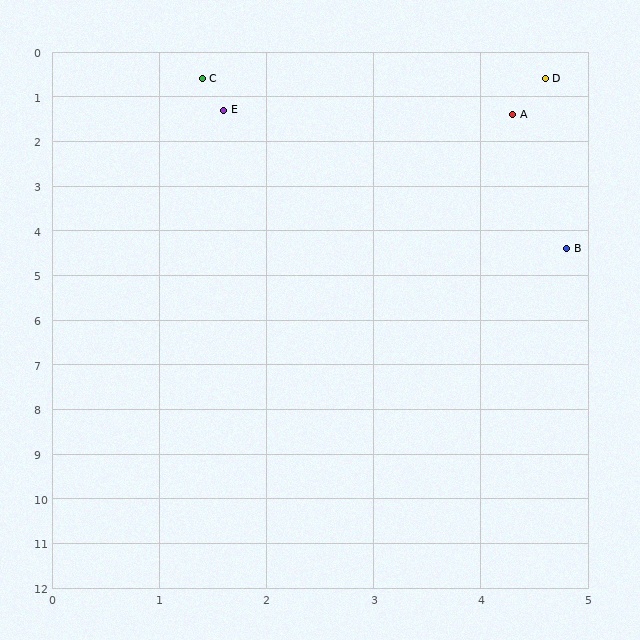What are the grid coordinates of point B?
Point B is at approximately (4.8, 4.4).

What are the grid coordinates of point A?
Point A is at approximately (4.3, 1.4).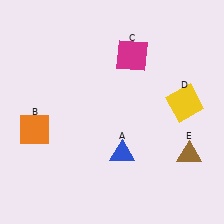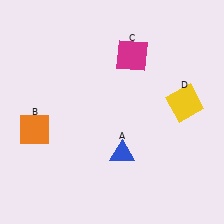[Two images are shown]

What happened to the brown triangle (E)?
The brown triangle (E) was removed in Image 2. It was in the bottom-right area of Image 1.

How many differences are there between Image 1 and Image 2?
There is 1 difference between the two images.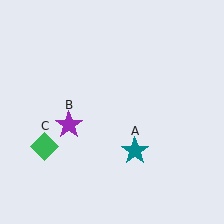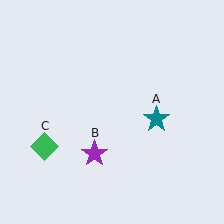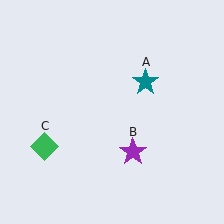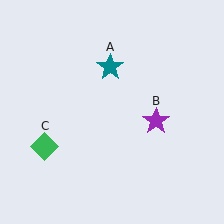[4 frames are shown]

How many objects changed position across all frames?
2 objects changed position: teal star (object A), purple star (object B).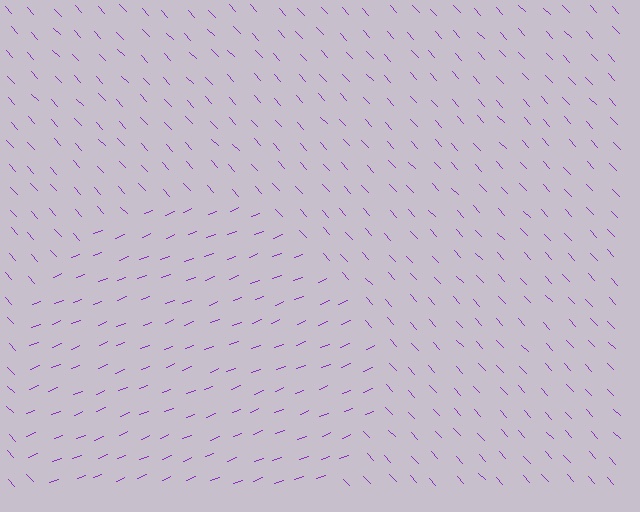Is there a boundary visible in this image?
Yes, there is a texture boundary formed by a change in line orientation.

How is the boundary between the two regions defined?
The boundary is defined purely by a change in line orientation (approximately 69 degrees difference). All lines are the same color and thickness.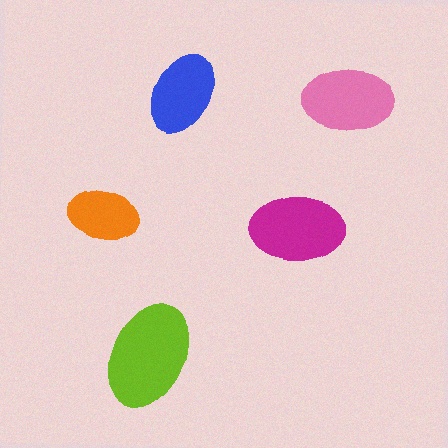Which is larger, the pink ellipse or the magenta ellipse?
The magenta one.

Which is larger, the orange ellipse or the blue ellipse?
The blue one.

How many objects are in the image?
There are 5 objects in the image.